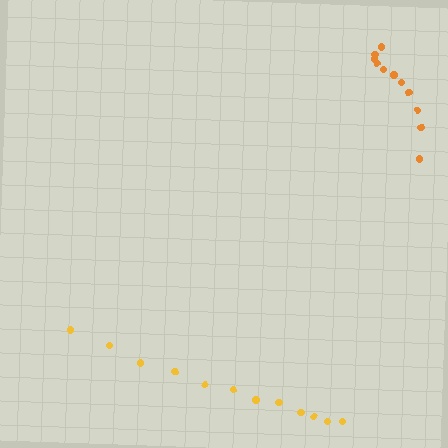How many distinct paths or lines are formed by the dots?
There are 2 distinct paths.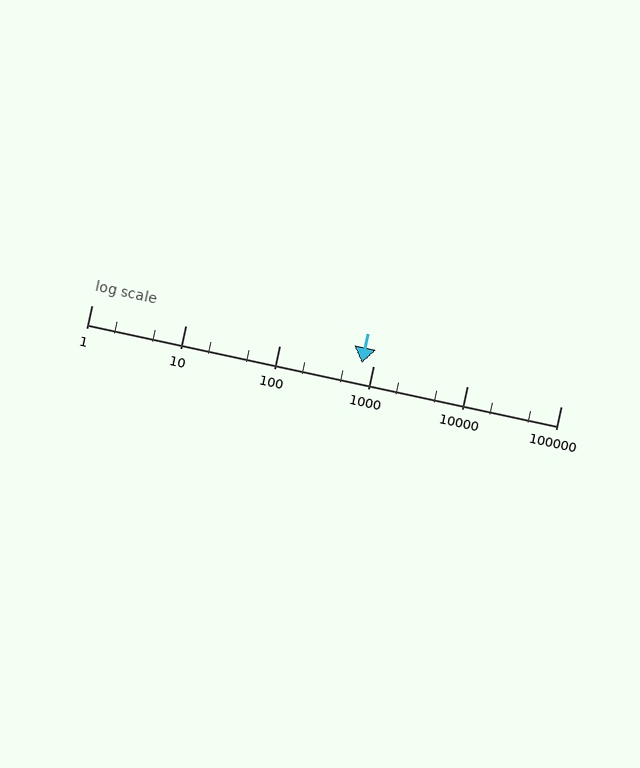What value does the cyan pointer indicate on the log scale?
The pointer indicates approximately 760.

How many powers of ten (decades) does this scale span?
The scale spans 5 decades, from 1 to 100000.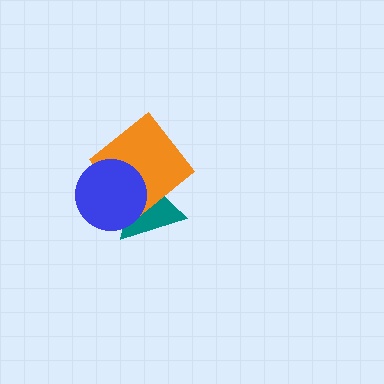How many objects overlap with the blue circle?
2 objects overlap with the blue circle.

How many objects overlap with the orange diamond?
2 objects overlap with the orange diamond.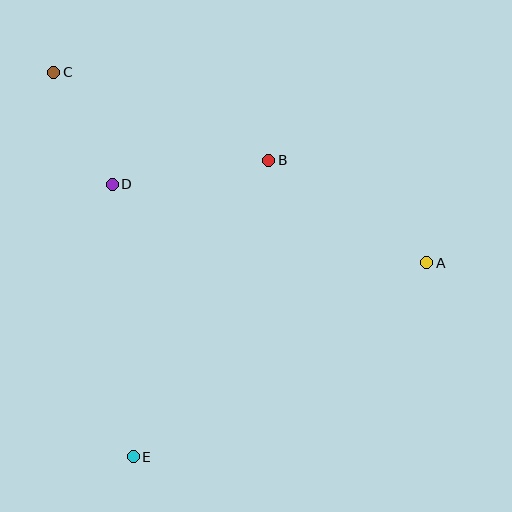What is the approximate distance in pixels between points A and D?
The distance between A and D is approximately 324 pixels.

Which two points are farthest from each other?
Points A and C are farthest from each other.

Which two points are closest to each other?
Points C and D are closest to each other.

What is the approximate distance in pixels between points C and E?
The distance between C and E is approximately 393 pixels.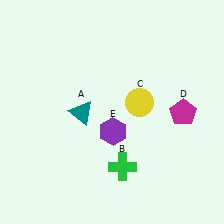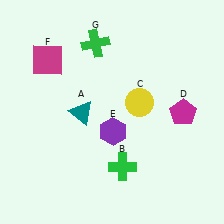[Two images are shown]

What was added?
A magenta square (F), a green cross (G) were added in Image 2.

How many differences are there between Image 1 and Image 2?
There are 2 differences between the two images.